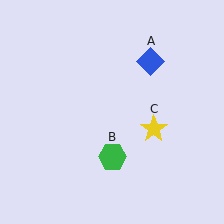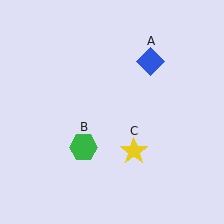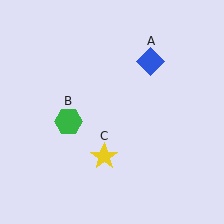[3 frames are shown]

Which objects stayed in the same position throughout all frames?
Blue diamond (object A) remained stationary.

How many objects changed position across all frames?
2 objects changed position: green hexagon (object B), yellow star (object C).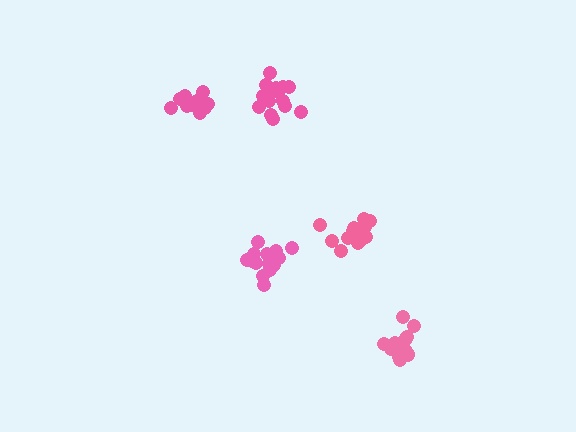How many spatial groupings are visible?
There are 5 spatial groupings.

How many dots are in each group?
Group 1: 15 dots, Group 2: 15 dots, Group 3: 16 dots, Group 4: 14 dots, Group 5: 15 dots (75 total).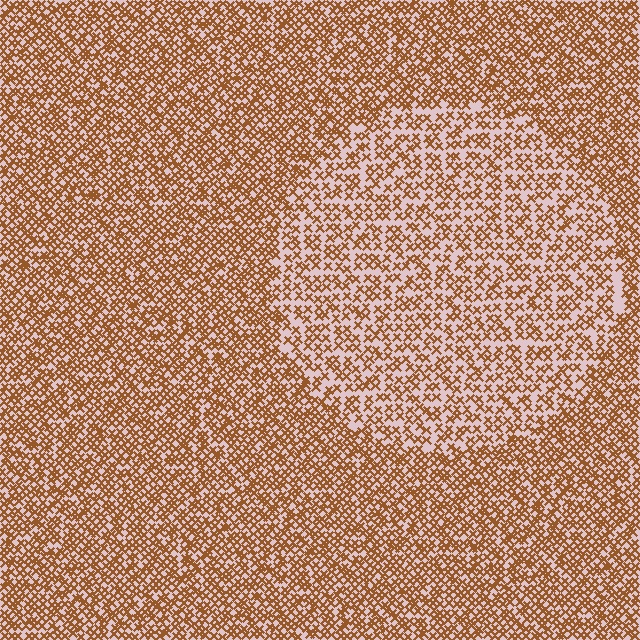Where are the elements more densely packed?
The elements are more densely packed outside the circle boundary.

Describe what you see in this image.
The image contains small brown elements arranged at two different densities. A circle-shaped region is visible where the elements are less densely packed than the surrounding area.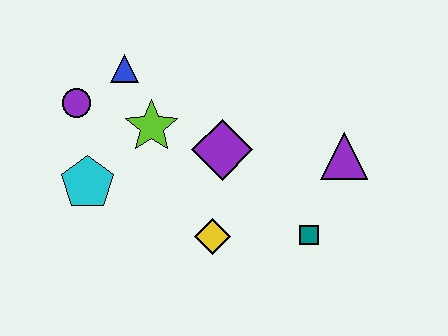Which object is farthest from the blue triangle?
The teal square is farthest from the blue triangle.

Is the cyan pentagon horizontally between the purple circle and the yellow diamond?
Yes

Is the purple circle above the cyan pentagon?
Yes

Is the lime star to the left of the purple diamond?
Yes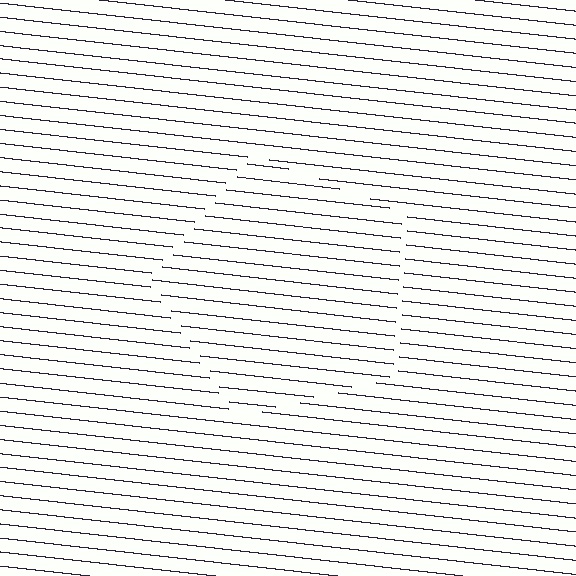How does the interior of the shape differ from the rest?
The interior of the shape contains the same grating, shifted by half a period — the contour is defined by the phase discontinuity where line-ends from the inner and outer gratings abut.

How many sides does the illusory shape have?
5 sides — the line-ends trace a pentagon.